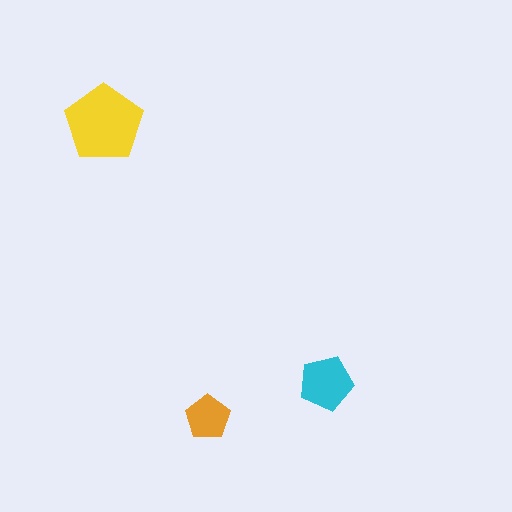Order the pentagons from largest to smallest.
the yellow one, the cyan one, the orange one.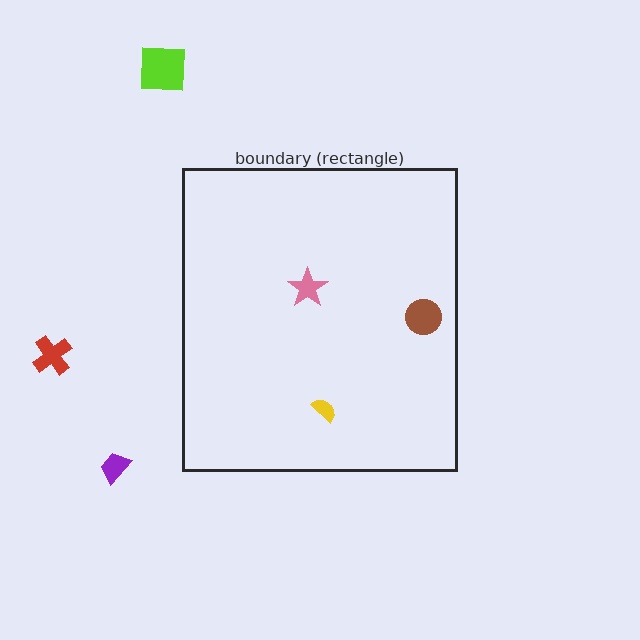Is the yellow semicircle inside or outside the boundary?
Inside.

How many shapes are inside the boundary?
3 inside, 3 outside.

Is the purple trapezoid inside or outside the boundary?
Outside.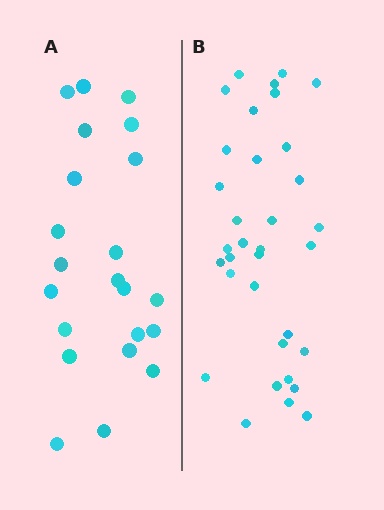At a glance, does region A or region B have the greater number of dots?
Region B (the right region) has more dots.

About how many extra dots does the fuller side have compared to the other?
Region B has roughly 12 or so more dots than region A.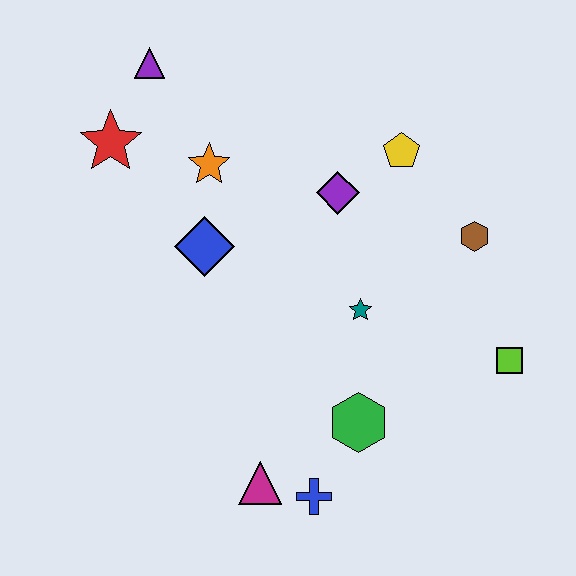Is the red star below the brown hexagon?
No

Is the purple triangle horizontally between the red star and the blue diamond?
Yes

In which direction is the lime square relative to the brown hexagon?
The lime square is below the brown hexagon.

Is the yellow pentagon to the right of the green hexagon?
Yes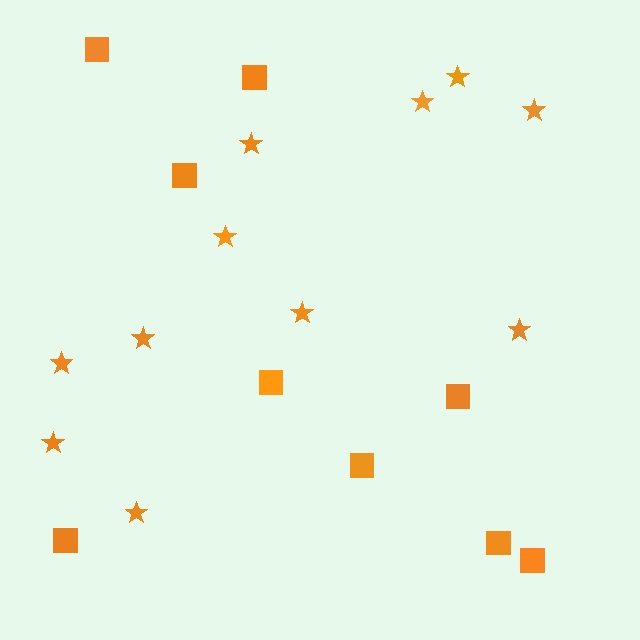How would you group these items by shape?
There are 2 groups: one group of squares (9) and one group of stars (11).